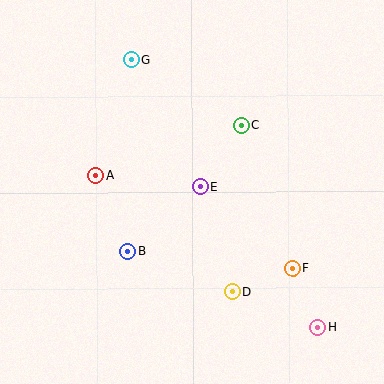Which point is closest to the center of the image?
Point E at (200, 187) is closest to the center.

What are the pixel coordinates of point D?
Point D is at (232, 291).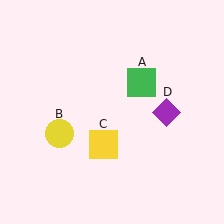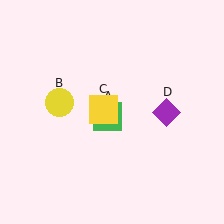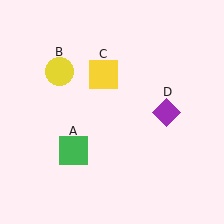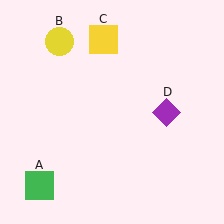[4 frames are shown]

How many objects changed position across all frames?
3 objects changed position: green square (object A), yellow circle (object B), yellow square (object C).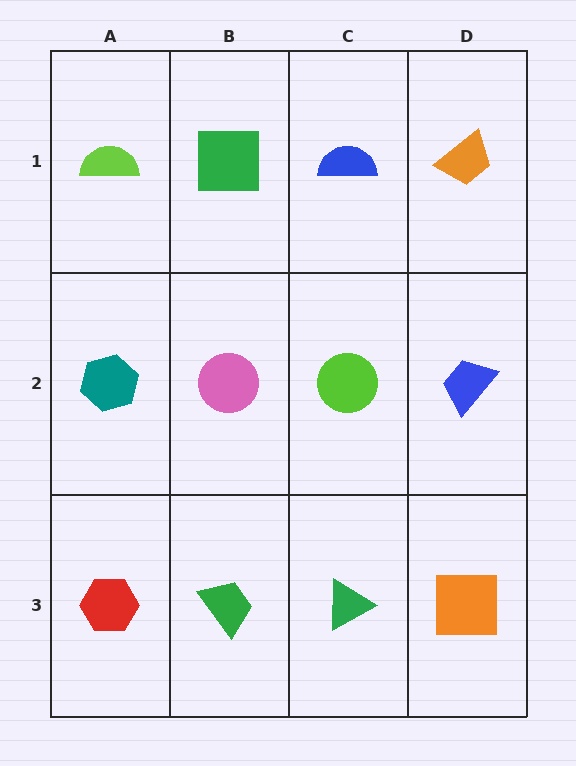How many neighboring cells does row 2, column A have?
3.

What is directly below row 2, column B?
A green trapezoid.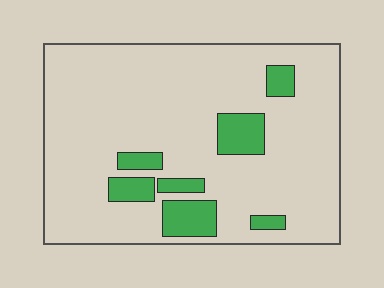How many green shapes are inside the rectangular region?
7.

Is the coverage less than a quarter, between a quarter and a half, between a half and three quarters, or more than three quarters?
Less than a quarter.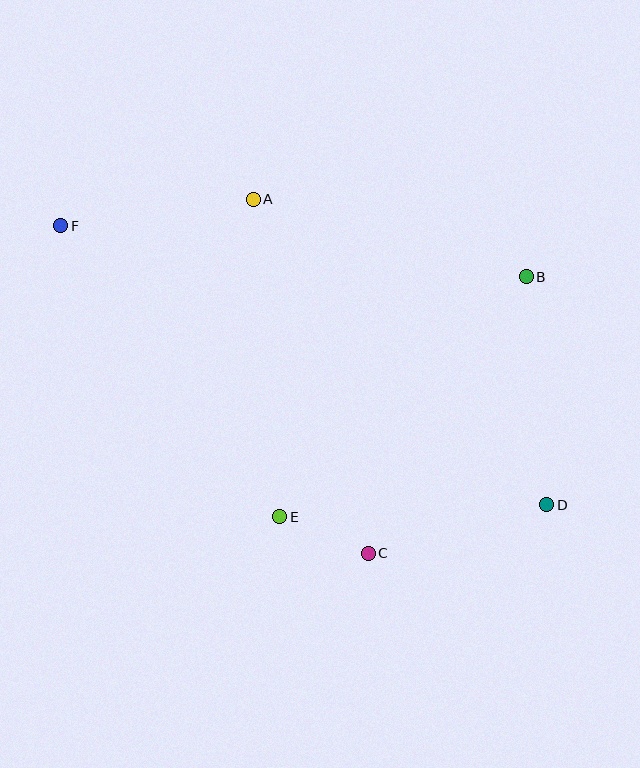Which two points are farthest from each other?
Points D and F are farthest from each other.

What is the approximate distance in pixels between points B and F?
The distance between B and F is approximately 468 pixels.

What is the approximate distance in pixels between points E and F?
The distance between E and F is approximately 364 pixels.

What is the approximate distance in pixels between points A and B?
The distance between A and B is approximately 284 pixels.